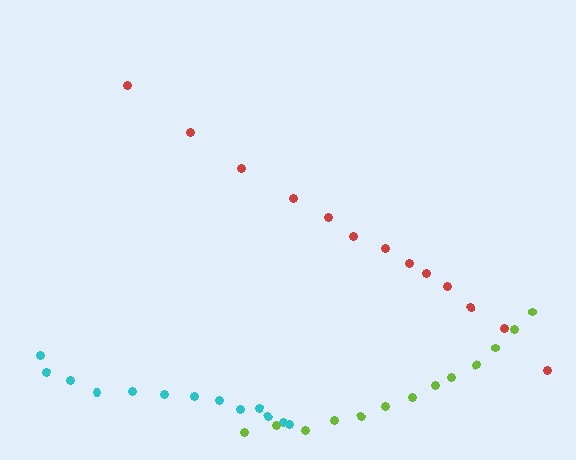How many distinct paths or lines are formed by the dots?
There are 3 distinct paths.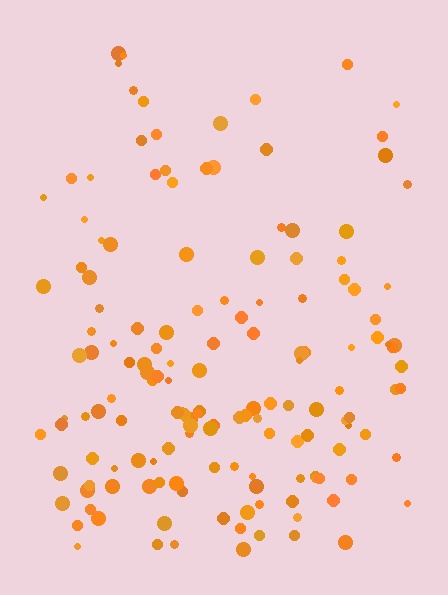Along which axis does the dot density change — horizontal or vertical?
Vertical.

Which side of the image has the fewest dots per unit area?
The top.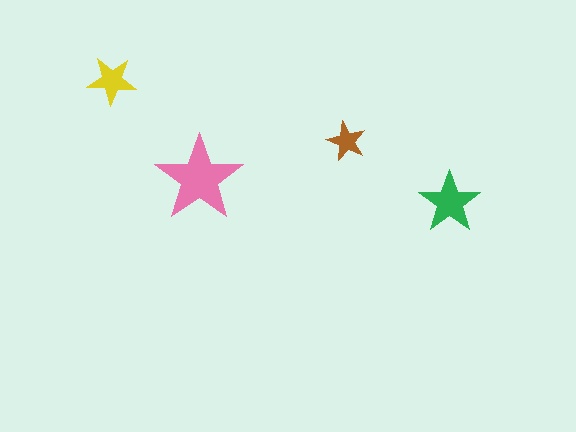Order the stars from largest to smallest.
the pink one, the green one, the yellow one, the brown one.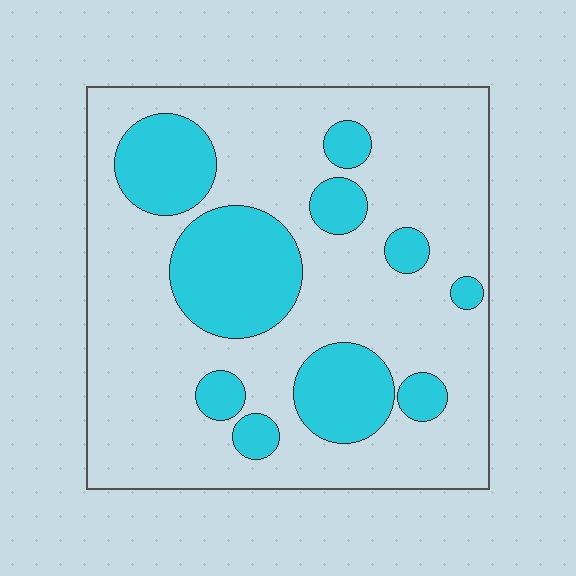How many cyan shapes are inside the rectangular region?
10.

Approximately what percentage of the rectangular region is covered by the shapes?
Approximately 25%.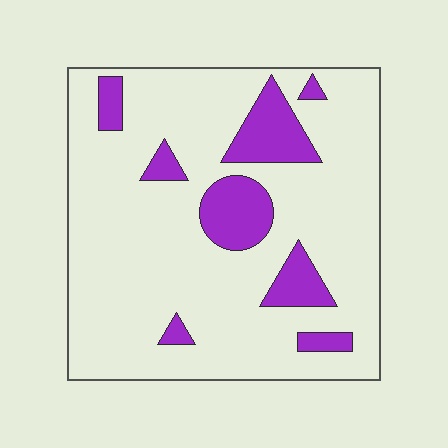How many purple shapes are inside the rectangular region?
8.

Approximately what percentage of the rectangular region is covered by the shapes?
Approximately 15%.